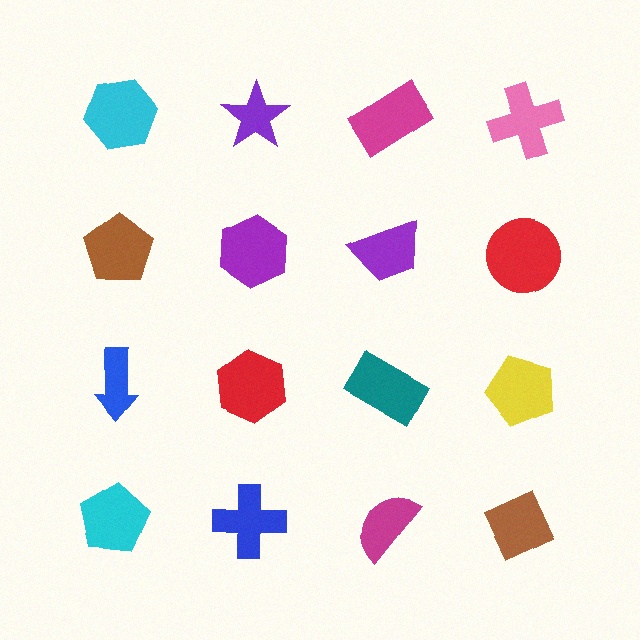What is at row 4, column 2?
A blue cross.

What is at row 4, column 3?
A magenta semicircle.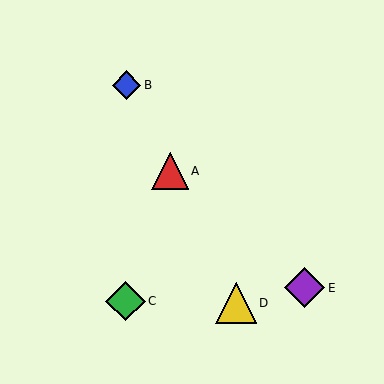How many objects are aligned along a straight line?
3 objects (A, B, D) are aligned along a straight line.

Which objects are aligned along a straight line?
Objects A, B, D are aligned along a straight line.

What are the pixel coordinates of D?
Object D is at (236, 303).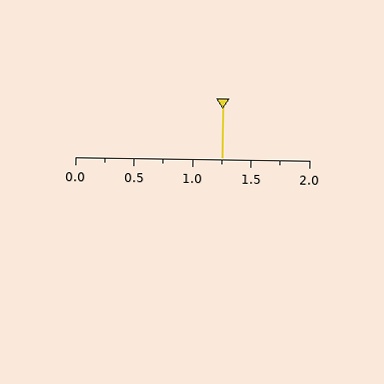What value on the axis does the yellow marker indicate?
The marker indicates approximately 1.25.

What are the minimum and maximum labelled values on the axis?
The axis runs from 0.0 to 2.0.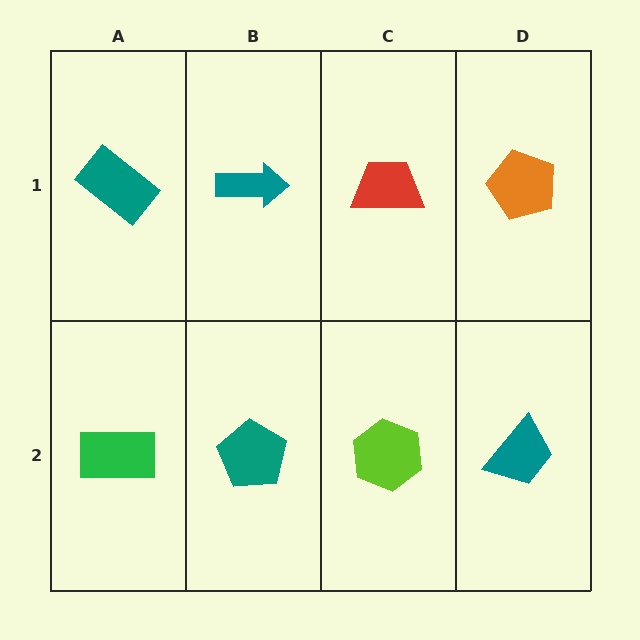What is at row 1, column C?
A red trapezoid.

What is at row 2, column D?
A teal trapezoid.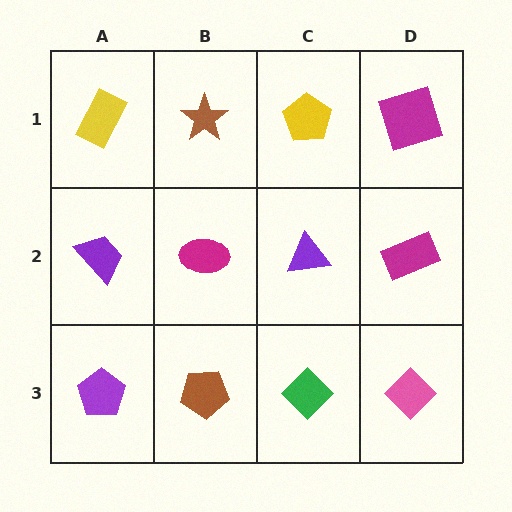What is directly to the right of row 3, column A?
A brown pentagon.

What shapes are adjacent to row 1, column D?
A magenta rectangle (row 2, column D), a yellow pentagon (row 1, column C).